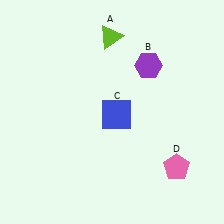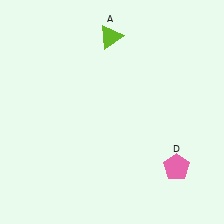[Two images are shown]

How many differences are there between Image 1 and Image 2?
There are 2 differences between the two images.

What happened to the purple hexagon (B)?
The purple hexagon (B) was removed in Image 2. It was in the top-right area of Image 1.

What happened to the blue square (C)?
The blue square (C) was removed in Image 2. It was in the bottom-right area of Image 1.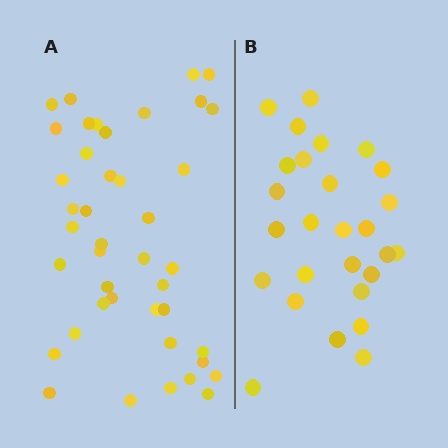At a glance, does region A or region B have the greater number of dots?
Region A (the left region) has more dots.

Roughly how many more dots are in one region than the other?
Region A has approximately 15 more dots than region B.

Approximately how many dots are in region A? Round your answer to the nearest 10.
About 40 dots. (The exact count is 42, which rounds to 40.)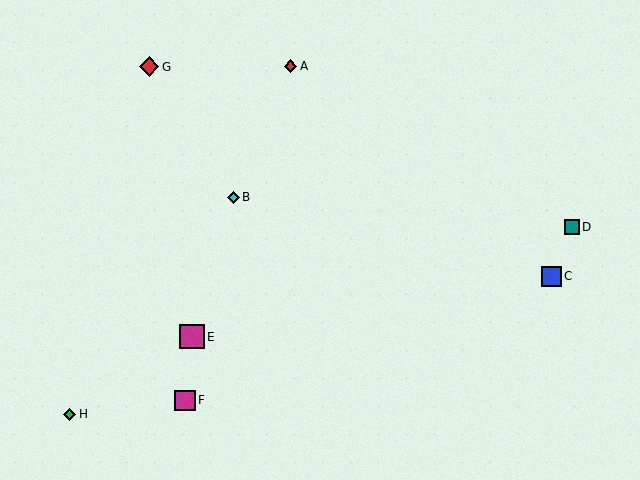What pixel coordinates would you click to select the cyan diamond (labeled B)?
Click at (233, 197) to select the cyan diamond B.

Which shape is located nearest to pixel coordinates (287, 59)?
The red diamond (labeled A) at (290, 66) is nearest to that location.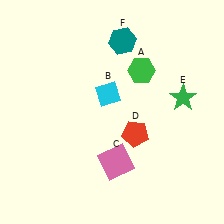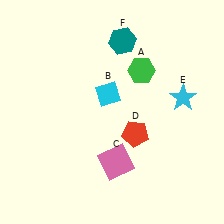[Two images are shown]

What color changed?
The star (E) changed from green in Image 1 to cyan in Image 2.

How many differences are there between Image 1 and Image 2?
There is 1 difference between the two images.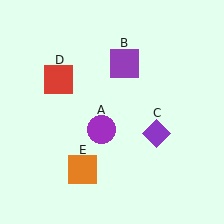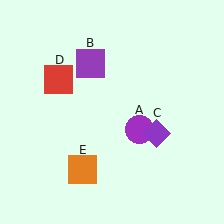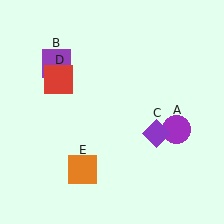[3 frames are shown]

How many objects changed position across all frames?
2 objects changed position: purple circle (object A), purple square (object B).